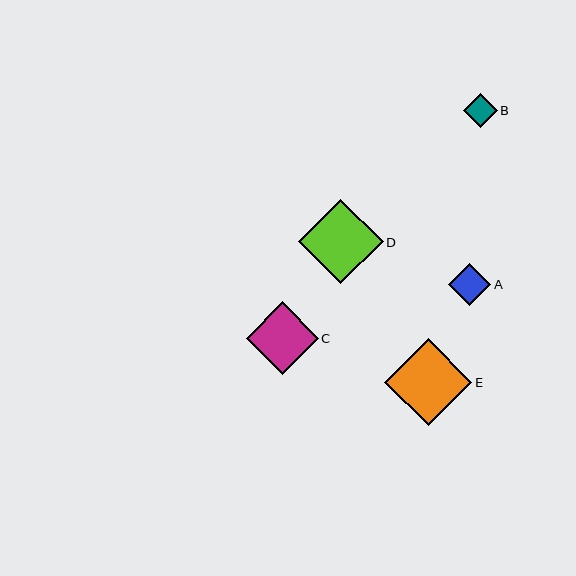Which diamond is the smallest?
Diamond B is the smallest with a size of approximately 33 pixels.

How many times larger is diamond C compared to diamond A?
Diamond C is approximately 1.7 times the size of diamond A.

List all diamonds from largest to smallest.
From largest to smallest: E, D, C, A, B.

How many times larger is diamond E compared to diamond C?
Diamond E is approximately 1.2 times the size of diamond C.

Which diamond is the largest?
Diamond E is the largest with a size of approximately 87 pixels.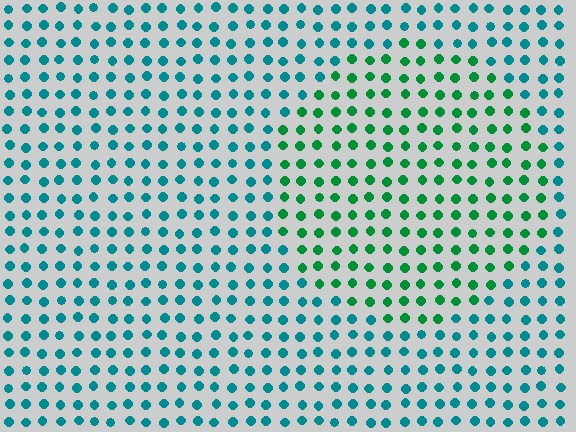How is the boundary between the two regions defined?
The boundary is defined purely by a slight shift in hue (about 41 degrees). Spacing, size, and orientation are identical on both sides.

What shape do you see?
I see a circle.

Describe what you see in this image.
The image is filled with small teal elements in a uniform arrangement. A circle-shaped region is visible where the elements are tinted to a slightly different hue, forming a subtle color boundary.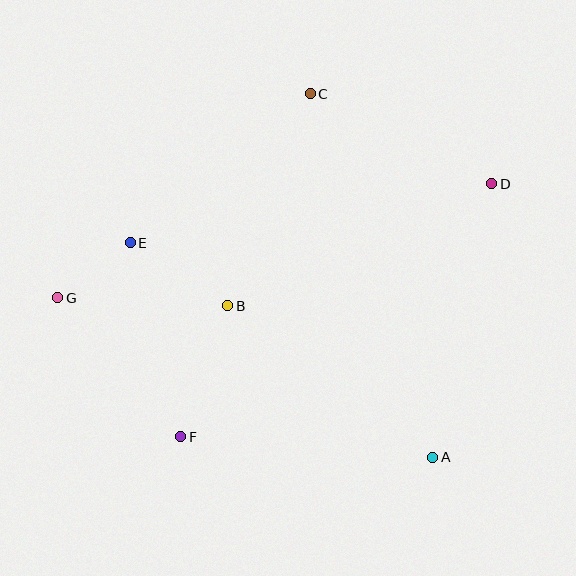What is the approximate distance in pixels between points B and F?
The distance between B and F is approximately 139 pixels.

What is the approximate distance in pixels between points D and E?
The distance between D and E is approximately 366 pixels.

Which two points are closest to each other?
Points E and G are closest to each other.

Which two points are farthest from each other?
Points D and G are farthest from each other.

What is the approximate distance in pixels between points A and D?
The distance between A and D is approximately 280 pixels.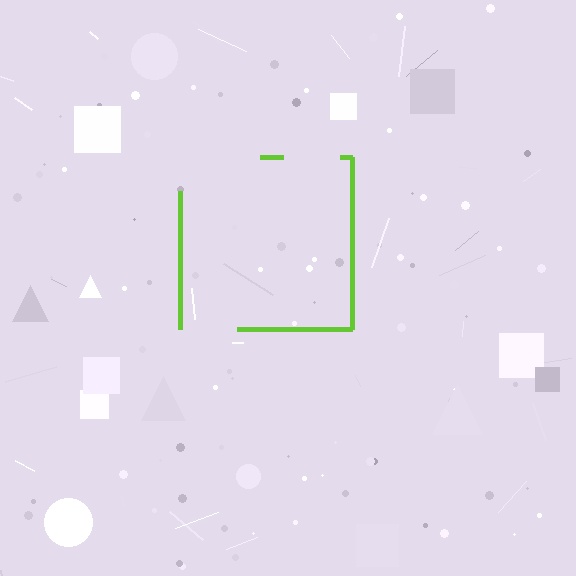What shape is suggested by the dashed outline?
The dashed outline suggests a square.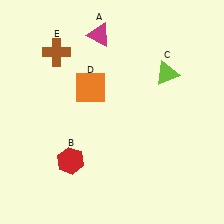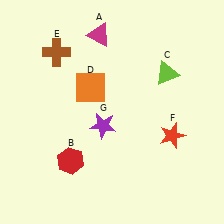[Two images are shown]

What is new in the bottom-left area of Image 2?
A purple star (G) was added in the bottom-left area of Image 2.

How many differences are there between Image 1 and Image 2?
There are 2 differences between the two images.